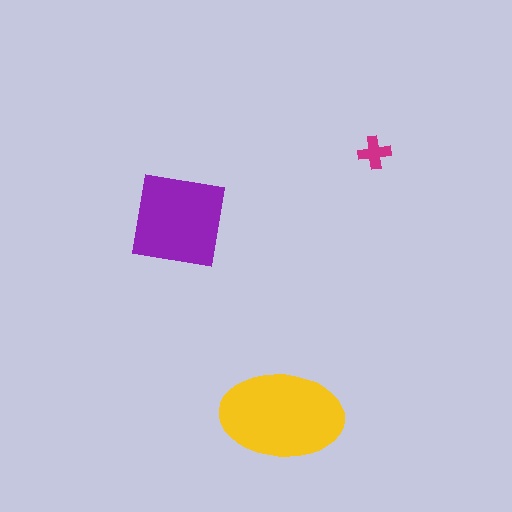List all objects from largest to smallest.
The yellow ellipse, the purple square, the magenta cross.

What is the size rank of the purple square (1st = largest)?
2nd.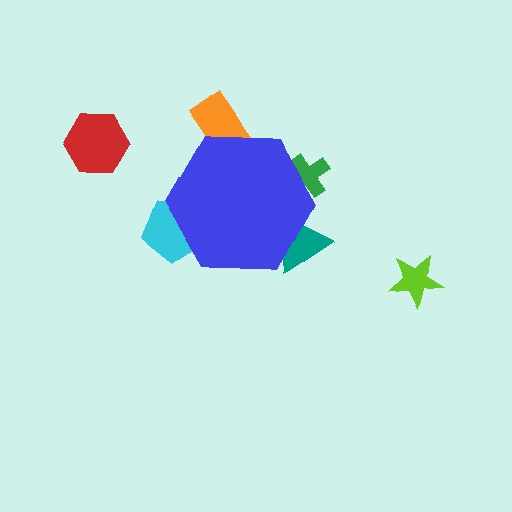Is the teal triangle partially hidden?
Yes, the teal triangle is partially hidden behind the blue hexagon.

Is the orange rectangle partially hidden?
Yes, the orange rectangle is partially hidden behind the blue hexagon.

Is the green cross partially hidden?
Yes, the green cross is partially hidden behind the blue hexagon.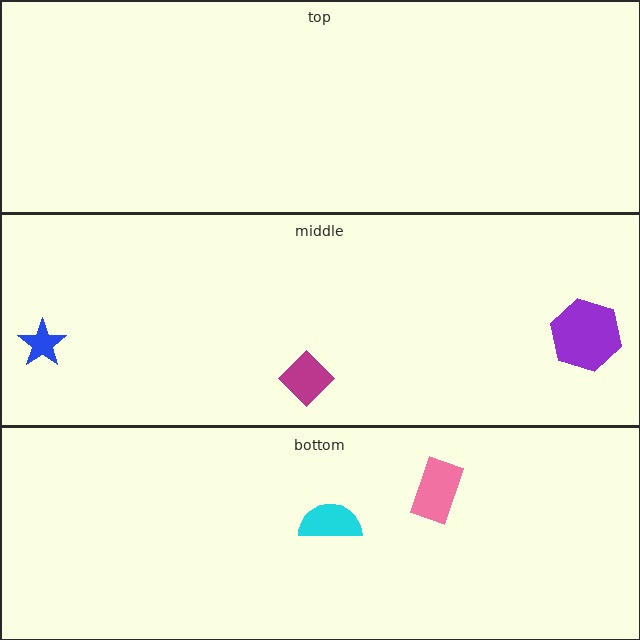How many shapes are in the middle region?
3.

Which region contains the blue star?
The middle region.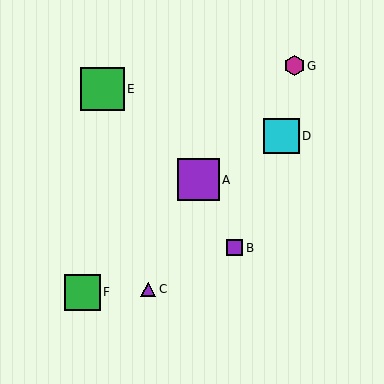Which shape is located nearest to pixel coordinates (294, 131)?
The cyan square (labeled D) at (282, 136) is nearest to that location.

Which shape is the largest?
The green square (labeled E) is the largest.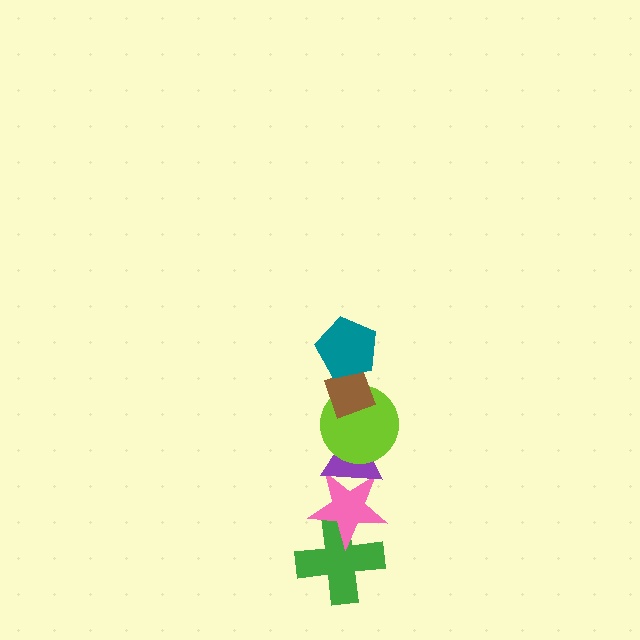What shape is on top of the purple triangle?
The lime circle is on top of the purple triangle.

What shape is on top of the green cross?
The pink star is on top of the green cross.